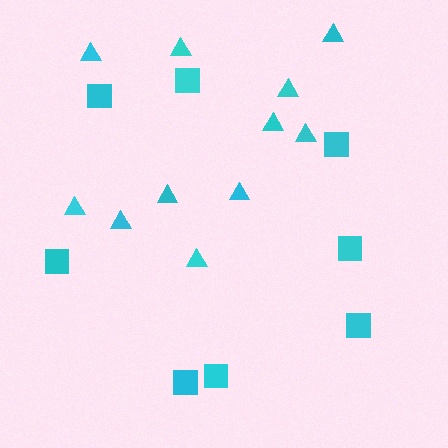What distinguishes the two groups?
There are 2 groups: one group of triangles (11) and one group of squares (8).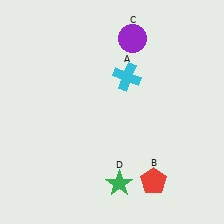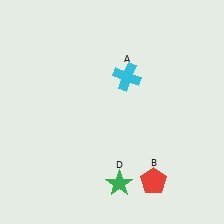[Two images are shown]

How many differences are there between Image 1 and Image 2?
There is 1 difference between the two images.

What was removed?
The purple circle (C) was removed in Image 2.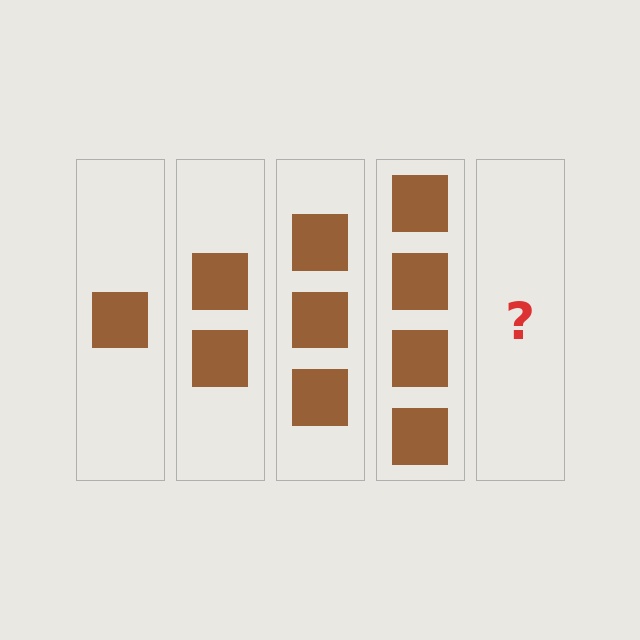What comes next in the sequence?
The next element should be 5 squares.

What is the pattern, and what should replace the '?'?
The pattern is that each step adds one more square. The '?' should be 5 squares.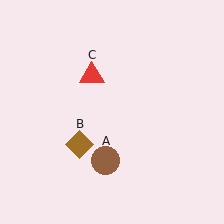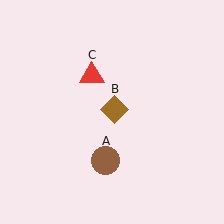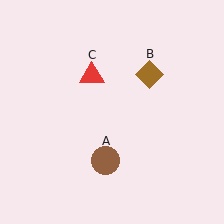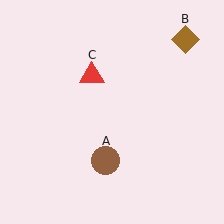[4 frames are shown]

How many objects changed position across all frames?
1 object changed position: brown diamond (object B).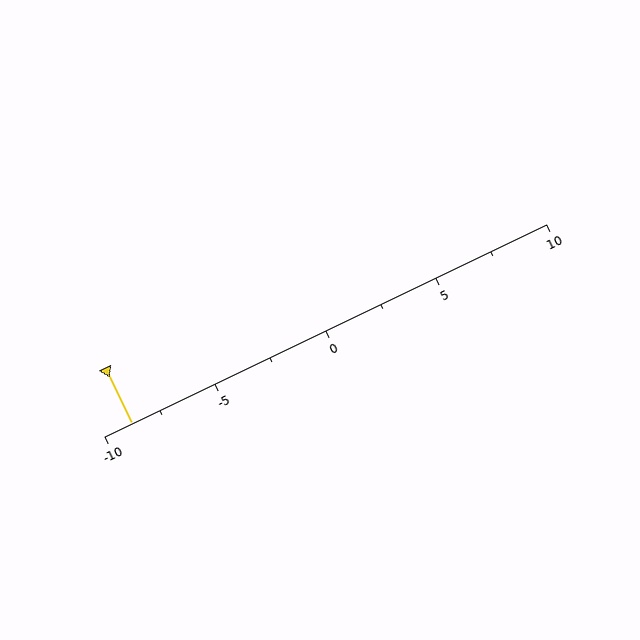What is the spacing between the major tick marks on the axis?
The major ticks are spaced 5 apart.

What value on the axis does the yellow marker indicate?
The marker indicates approximately -8.8.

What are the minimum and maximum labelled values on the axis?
The axis runs from -10 to 10.